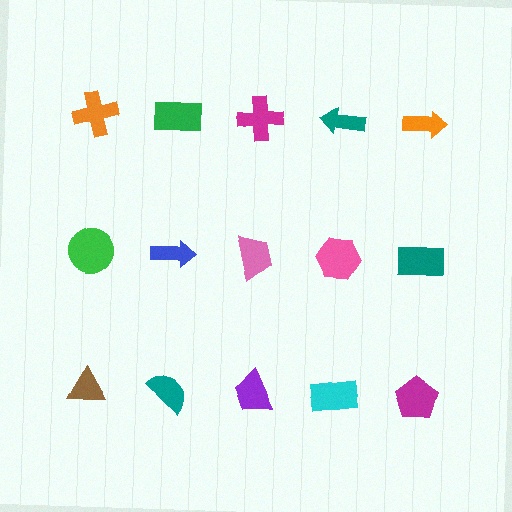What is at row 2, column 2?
A blue arrow.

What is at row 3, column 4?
A cyan rectangle.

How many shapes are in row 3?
5 shapes.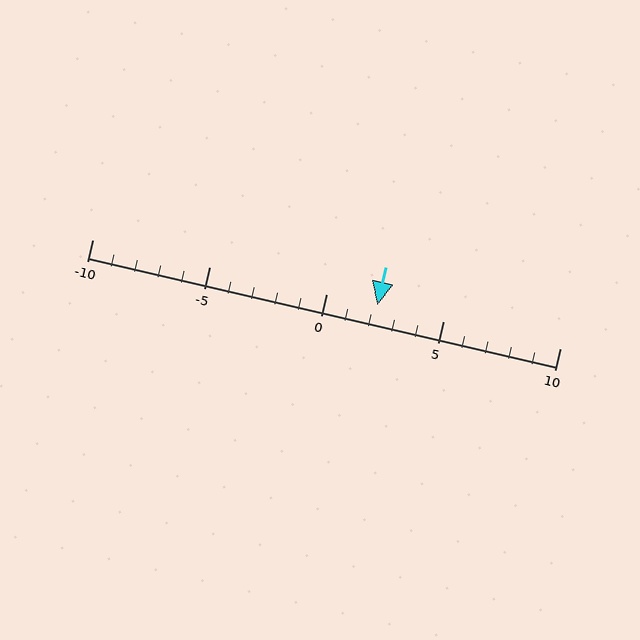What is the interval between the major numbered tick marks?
The major tick marks are spaced 5 units apart.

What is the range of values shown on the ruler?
The ruler shows values from -10 to 10.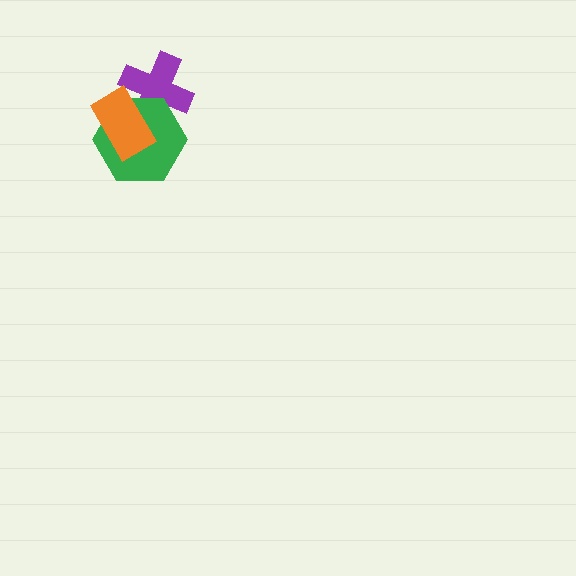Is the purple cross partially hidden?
Yes, it is partially covered by another shape.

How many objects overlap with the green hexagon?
2 objects overlap with the green hexagon.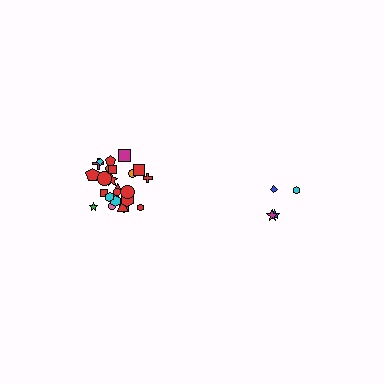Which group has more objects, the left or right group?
The left group.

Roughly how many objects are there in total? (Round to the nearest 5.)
Roughly 30 objects in total.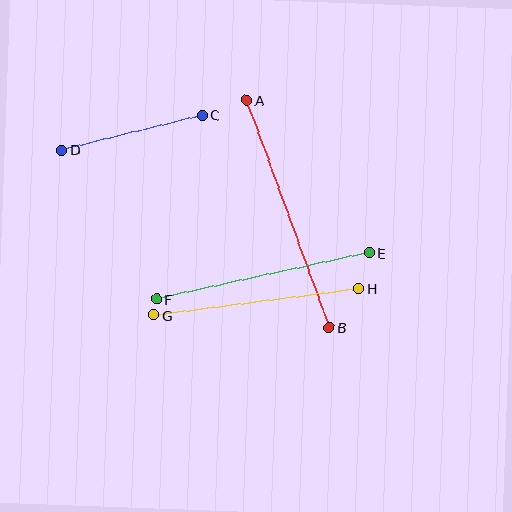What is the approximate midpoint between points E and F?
The midpoint is at approximately (263, 276) pixels.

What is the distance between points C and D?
The distance is approximately 145 pixels.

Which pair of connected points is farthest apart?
Points A and B are farthest apart.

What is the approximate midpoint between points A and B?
The midpoint is at approximately (288, 214) pixels.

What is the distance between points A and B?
The distance is approximately 242 pixels.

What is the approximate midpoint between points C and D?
The midpoint is at approximately (132, 133) pixels.